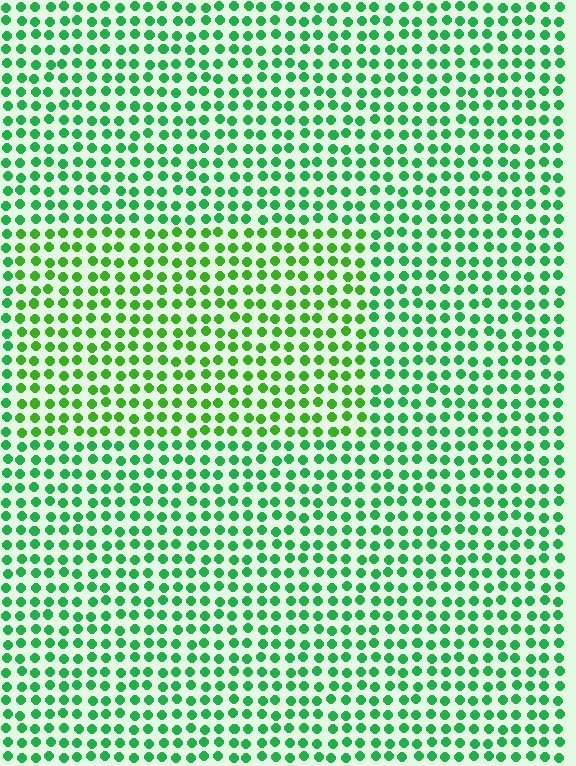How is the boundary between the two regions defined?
The boundary is defined purely by a slight shift in hue (about 29 degrees). Spacing, size, and orientation are identical on both sides.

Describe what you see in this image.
The image is filled with small green elements in a uniform arrangement. A rectangle-shaped region is visible where the elements are tinted to a slightly different hue, forming a subtle color boundary.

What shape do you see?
I see a rectangle.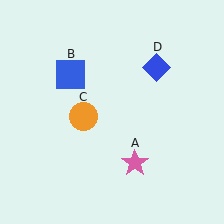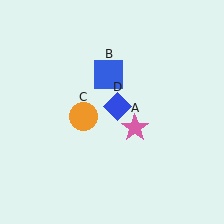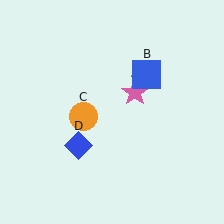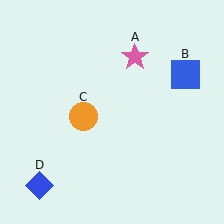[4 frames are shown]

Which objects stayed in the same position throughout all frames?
Orange circle (object C) remained stationary.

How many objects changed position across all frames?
3 objects changed position: pink star (object A), blue square (object B), blue diamond (object D).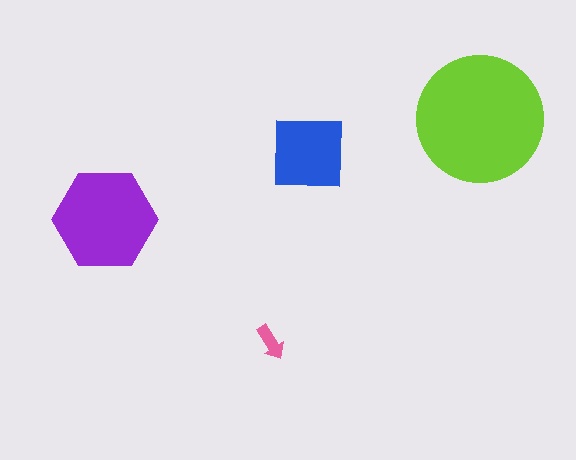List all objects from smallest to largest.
The pink arrow, the blue square, the purple hexagon, the lime circle.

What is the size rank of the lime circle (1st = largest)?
1st.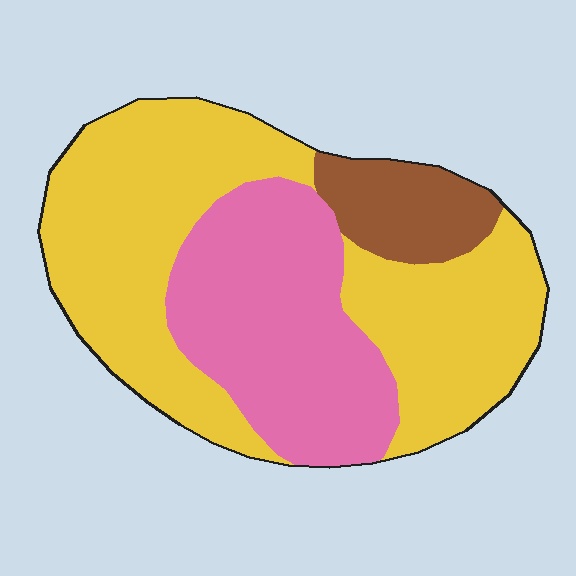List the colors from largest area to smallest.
From largest to smallest: yellow, pink, brown.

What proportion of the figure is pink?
Pink takes up between a sixth and a third of the figure.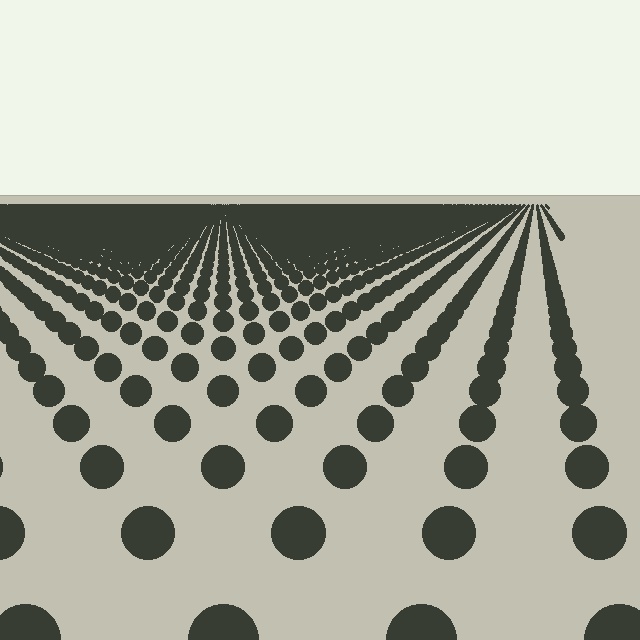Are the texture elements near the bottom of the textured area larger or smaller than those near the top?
Larger. Near the bottom, elements are closer to the viewer and appear at a bigger on-screen size.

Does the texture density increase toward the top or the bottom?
Density increases toward the top.